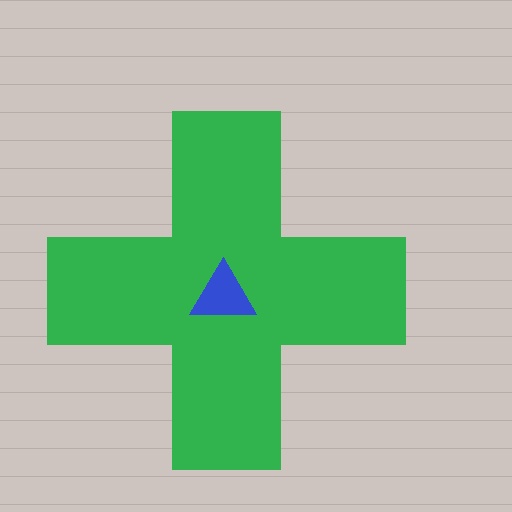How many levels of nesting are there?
2.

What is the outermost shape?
The green cross.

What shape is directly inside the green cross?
The blue triangle.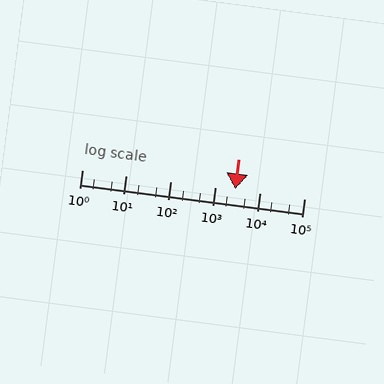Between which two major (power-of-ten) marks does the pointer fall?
The pointer is between 1000 and 10000.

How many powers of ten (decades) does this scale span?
The scale spans 5 decades, from 1 to 100000.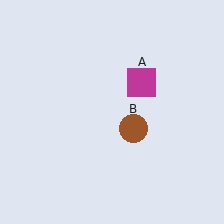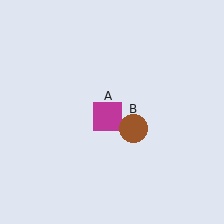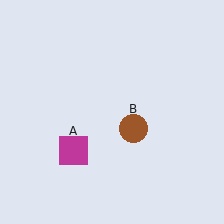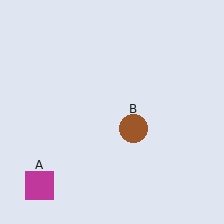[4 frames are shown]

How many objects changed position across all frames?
1 object changed position: magenta square (object A).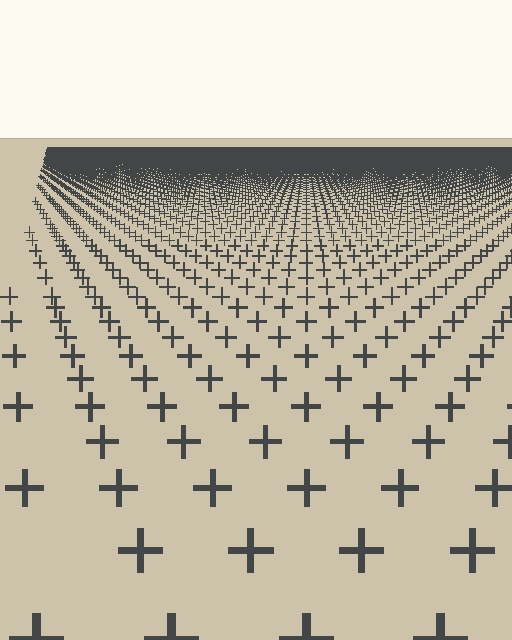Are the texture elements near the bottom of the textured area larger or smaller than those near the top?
Larger. Near the bottom, elements are closer to the viewer and appear at a bigger on-screen size.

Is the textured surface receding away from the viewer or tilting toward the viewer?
The surface is receding away from the viewer. Texture elements get smaller and denser toward the top.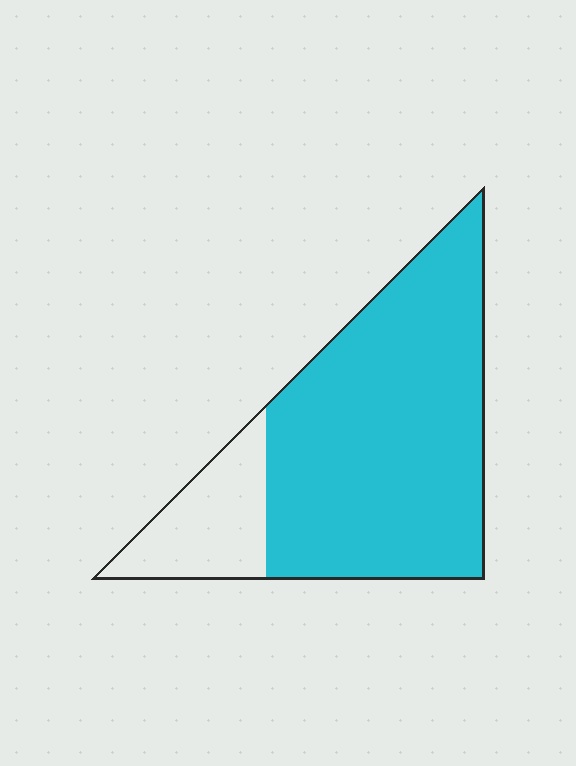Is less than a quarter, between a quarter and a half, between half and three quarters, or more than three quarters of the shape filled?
More than three quarters.